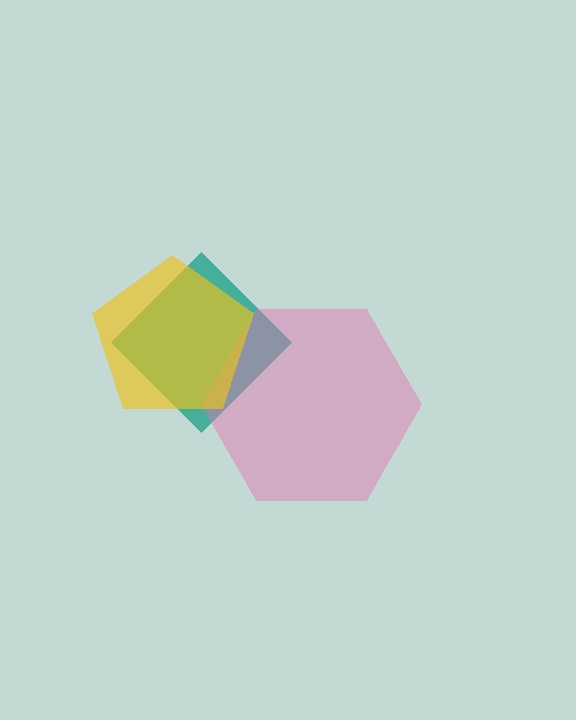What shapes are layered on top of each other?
The layered shapes are: a teal diamond, a pink hexagon, a yellow pentagon.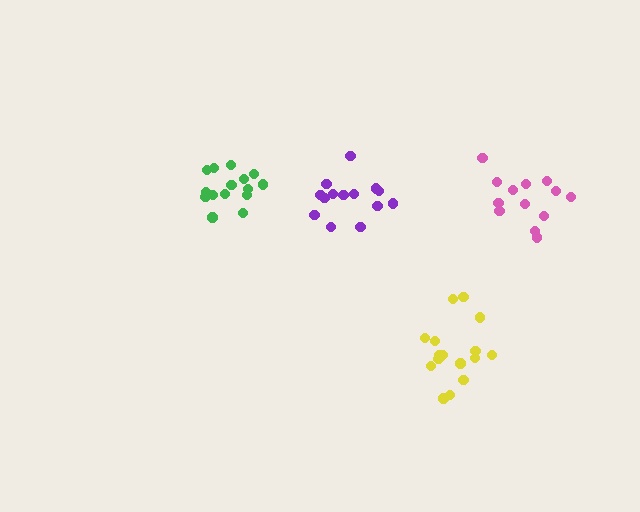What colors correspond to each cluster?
The clusters are colored: yellow, pink, purple, green.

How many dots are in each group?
Group 1: 16 dots, Group 2: 13 dots, Group 3: 14 dots, Group 4: 16 dots (59 total).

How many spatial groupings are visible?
There are 4 spatial groupings.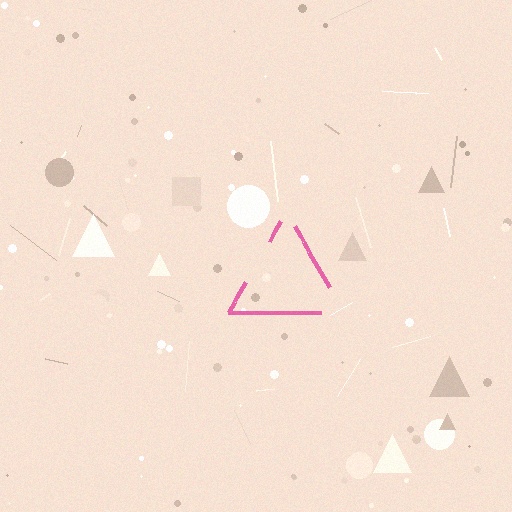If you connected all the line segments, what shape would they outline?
They would outline a triangle.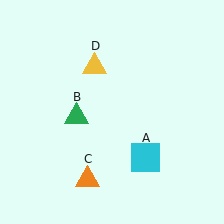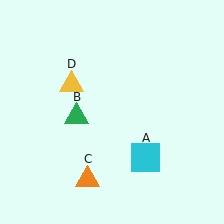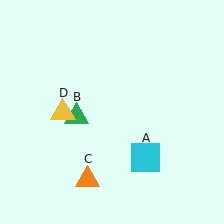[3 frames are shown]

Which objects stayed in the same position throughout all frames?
Cyan square (object A) and green triangle (object B) and orange triangle (object C) remained stationary.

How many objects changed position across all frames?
1 object changed position: yellow triangle (object D).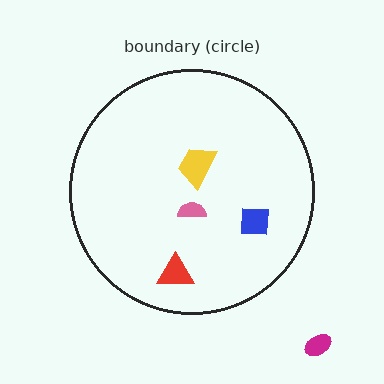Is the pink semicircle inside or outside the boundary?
Inside.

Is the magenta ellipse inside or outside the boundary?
Outside.